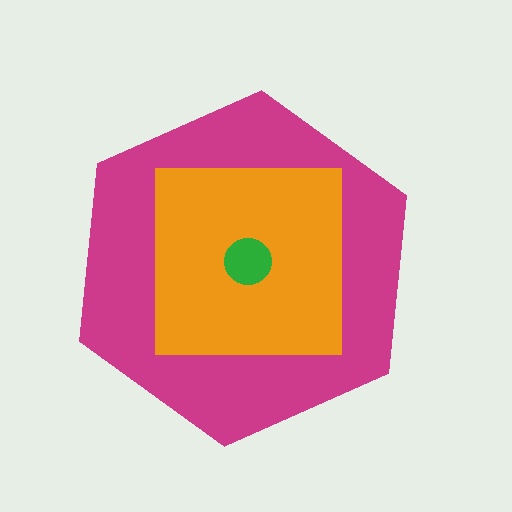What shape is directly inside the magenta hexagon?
The orange square.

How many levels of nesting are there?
3.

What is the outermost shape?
The magenta hexagon.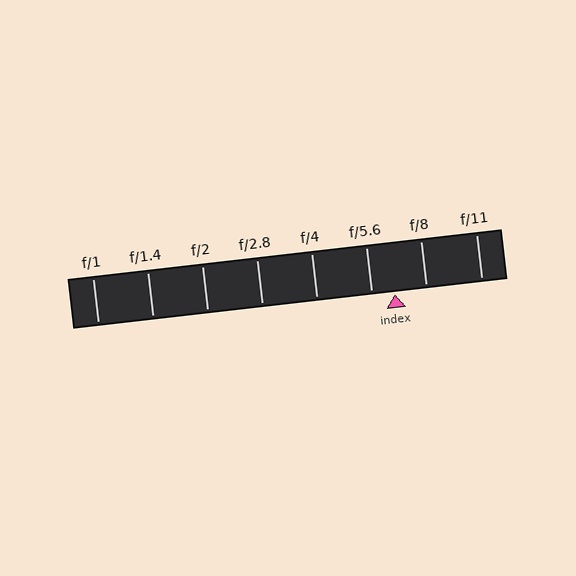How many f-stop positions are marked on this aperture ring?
There are 8 f-stop positions marked.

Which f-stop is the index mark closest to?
The index mark is closest to f/5.6.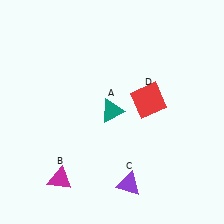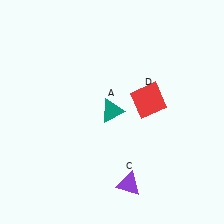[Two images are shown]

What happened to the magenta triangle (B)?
The magenta triangle (B) was removed in Image 2. It was in the bottom-left area of Image 1.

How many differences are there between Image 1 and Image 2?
There is 1 difference between the two images.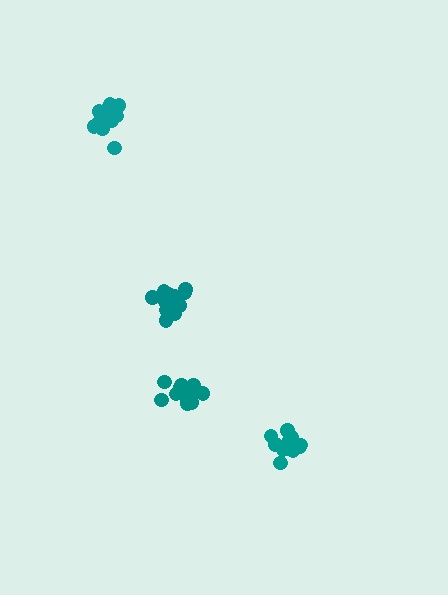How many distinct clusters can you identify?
There are 4 distinct clusters.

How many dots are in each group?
Group 1: 14 dots, Group 2: 13 dots, Group 3: 17 dots, Group 4: 14 dots (58 total).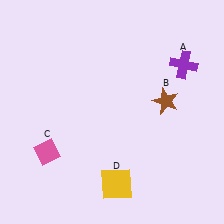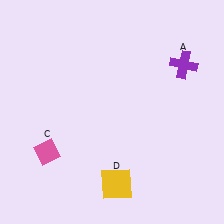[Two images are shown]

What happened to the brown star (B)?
The brown star (B) was removed in Image 2. It was in the top-right area of Image 1.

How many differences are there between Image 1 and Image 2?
There is 1 difference between the two images.